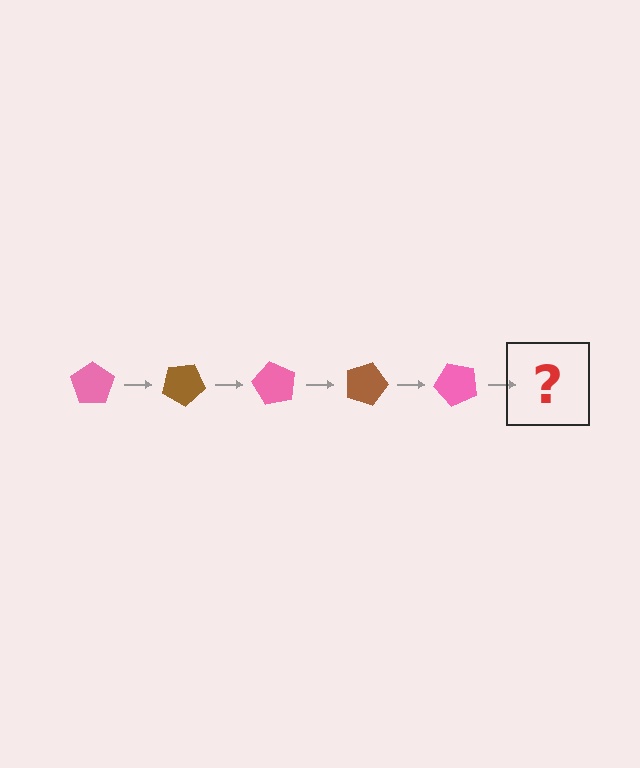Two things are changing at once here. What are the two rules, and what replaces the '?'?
The two rules are that it rotates 30 degrees each step and the color cycles through pink and brown. The '?' should be a brown pentagon, rotated 150 degrees from the start.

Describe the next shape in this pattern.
It should be a brown pentagon, rotated 150 degrees from the start.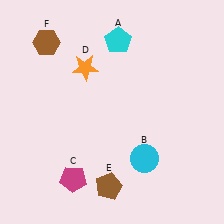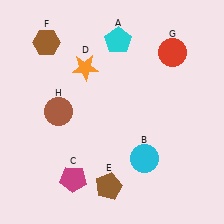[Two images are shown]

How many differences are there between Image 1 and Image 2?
There are 2 differences between the two images.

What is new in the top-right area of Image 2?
A red circle (G) was added in the top-right area of Image 2.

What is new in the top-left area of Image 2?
A brown circle (H) was added in the top-left area of Image 2.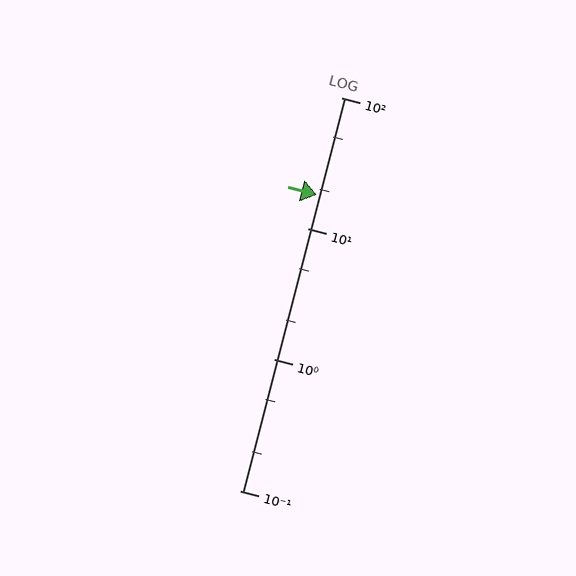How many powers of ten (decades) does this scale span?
The scale spans 3 decades, from 0.1 to 100.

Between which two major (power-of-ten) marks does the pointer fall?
The pointer is between 10 and 100.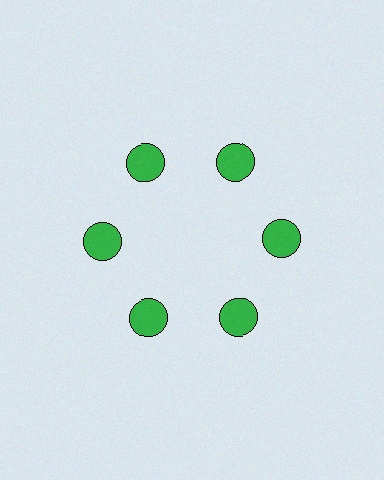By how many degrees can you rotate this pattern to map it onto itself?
The pattern maps onto itself every 60 degrees of rotation.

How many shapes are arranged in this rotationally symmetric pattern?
There are 6 shapes, arranged in 6 groups of 1.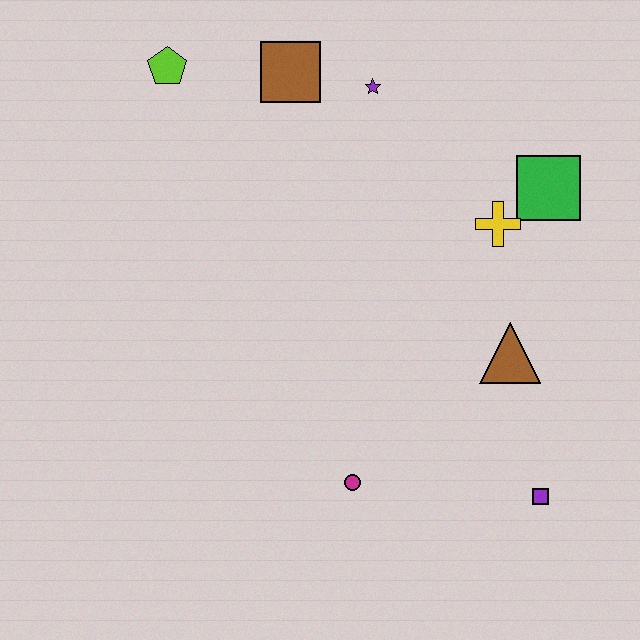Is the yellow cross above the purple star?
No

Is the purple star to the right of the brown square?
Yes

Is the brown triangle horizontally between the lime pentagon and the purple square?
Yes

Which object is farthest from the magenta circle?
The lime pentagon is farthest from the magenta circle.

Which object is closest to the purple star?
The brown square is closest to the purple star.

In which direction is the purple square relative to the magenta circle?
The purple square is to the right of the magenta circle.